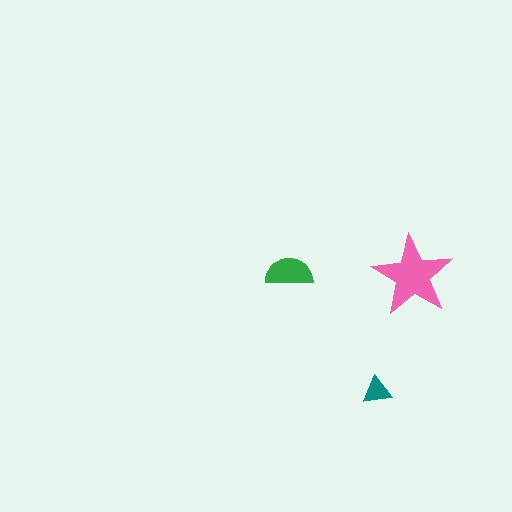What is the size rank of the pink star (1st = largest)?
1st.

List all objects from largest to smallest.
The pink star, the green semicircle, the teal triangle.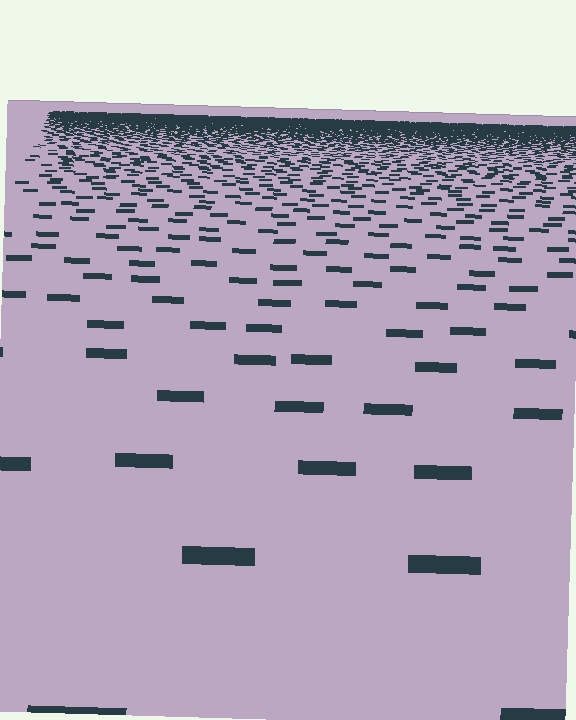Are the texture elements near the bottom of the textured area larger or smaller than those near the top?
Larger. Near the bottom, elements are closer to the viewer and appear at a bigger on-screen size.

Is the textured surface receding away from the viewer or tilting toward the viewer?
The surface is receding away from the viewer. Texture elements get smaller and denser toward the top.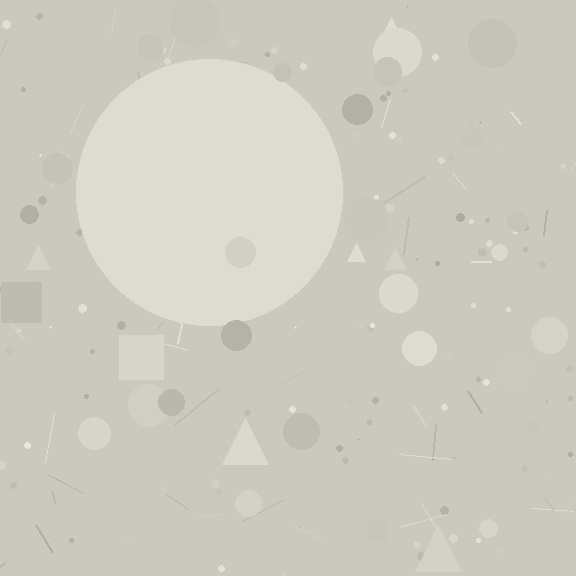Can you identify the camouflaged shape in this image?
The camouflaged shape is a circle.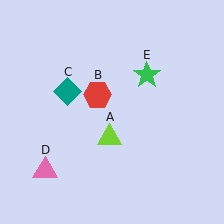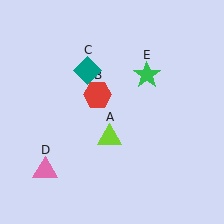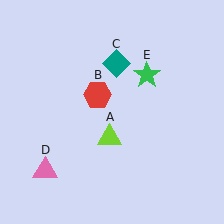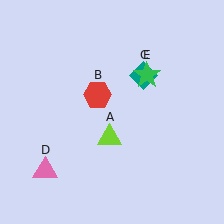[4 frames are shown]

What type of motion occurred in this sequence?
The teal diamond (object C) rotated clockwise around the center of the scene.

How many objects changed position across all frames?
1 object changed position: teal diamond (object C).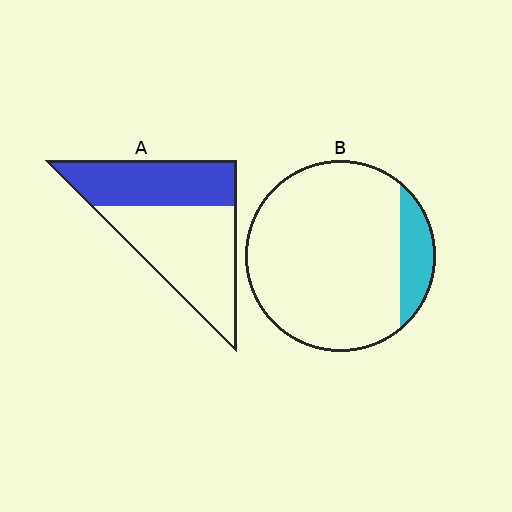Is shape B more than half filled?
No.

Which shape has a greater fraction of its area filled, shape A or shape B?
Shape A.